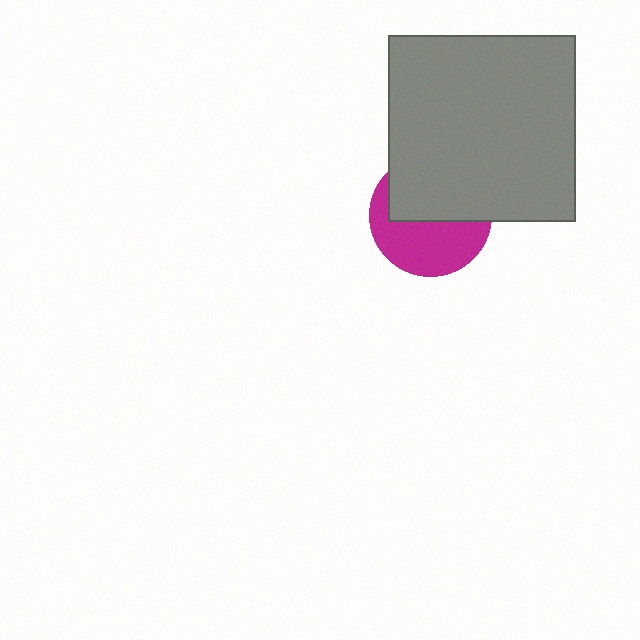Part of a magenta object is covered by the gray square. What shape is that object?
It is a circle.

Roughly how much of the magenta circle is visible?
About half of it is visible (roughly 49%).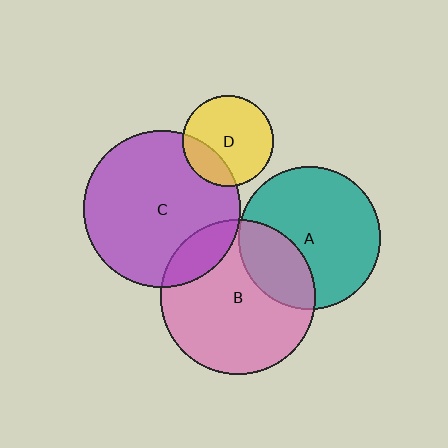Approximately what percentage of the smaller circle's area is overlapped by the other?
Approximately 30%.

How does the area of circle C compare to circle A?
Approximately 1.2 times.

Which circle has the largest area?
Circle C (purple).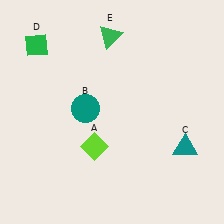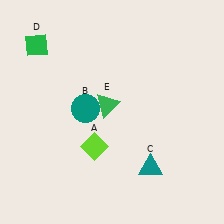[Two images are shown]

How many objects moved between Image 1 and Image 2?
2 objects moved between the two images.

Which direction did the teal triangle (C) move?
The teal triangle (C) moved left.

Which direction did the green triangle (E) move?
The green triangle (E) moved down.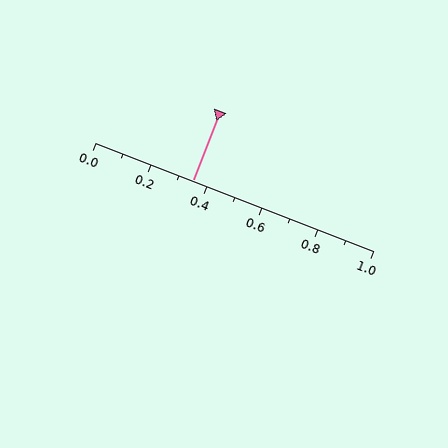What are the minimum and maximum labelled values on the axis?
The axis runs from 0.0 to 1.0.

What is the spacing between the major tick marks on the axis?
The major ticks are spaced 0.2 apart.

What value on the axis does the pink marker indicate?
The marker indicates approximately 0.35.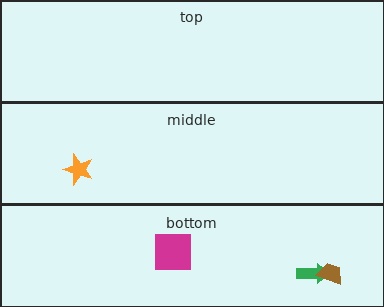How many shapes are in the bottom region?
3.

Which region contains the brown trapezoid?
The bottom region.